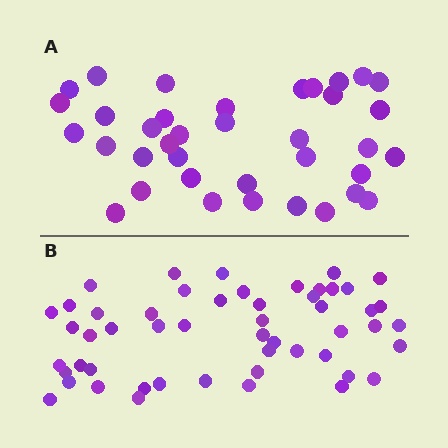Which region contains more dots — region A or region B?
Region B (the bottom region) has more dots.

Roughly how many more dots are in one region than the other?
Region B has approximately 15 more dots than region A.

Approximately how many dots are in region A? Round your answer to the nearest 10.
About 40 dots. (The exact count is 37, which rounds to 40.)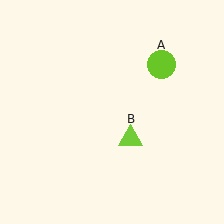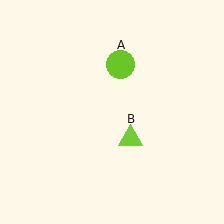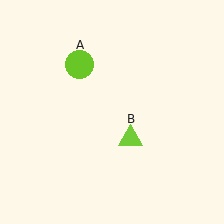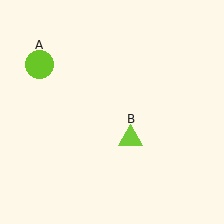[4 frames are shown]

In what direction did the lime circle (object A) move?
The lime circle (object A) moved left.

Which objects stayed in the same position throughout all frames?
Lime triangle (object B) remained stationary.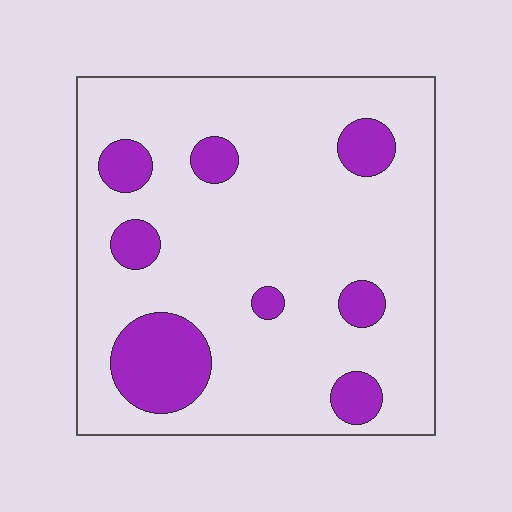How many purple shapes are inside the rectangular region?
8.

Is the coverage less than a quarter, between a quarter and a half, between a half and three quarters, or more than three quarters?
Less than a quarter.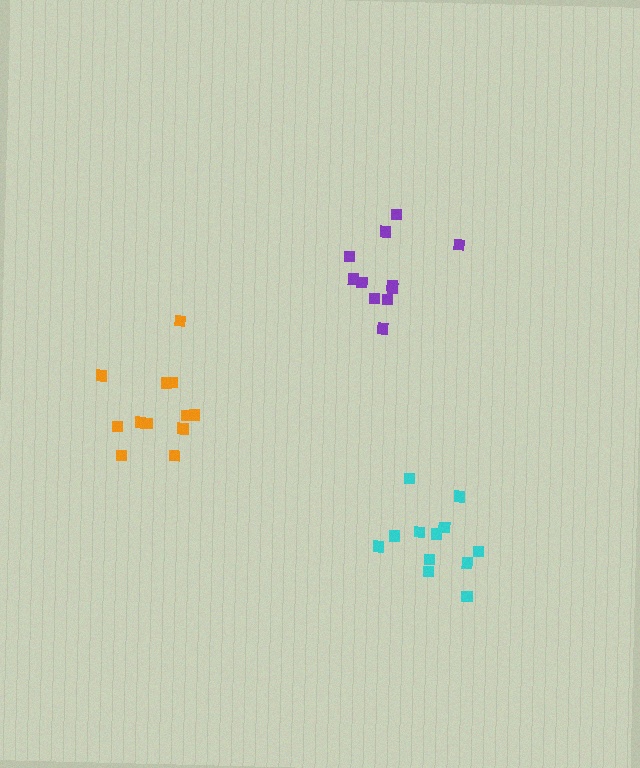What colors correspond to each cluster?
The clusters are colored: purple, orange, cyan.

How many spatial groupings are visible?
There are 3 spatial groupings.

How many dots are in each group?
Group 1: 11 dots, Group 2: 12 dots, Group 3: 12 dots (35 total).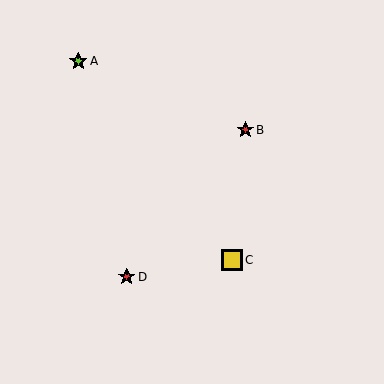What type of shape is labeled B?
Shape B is a red star.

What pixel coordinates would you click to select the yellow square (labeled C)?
Click at (232, 260) to select the yellow square C.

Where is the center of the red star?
The center of the red star is at (127, 277).